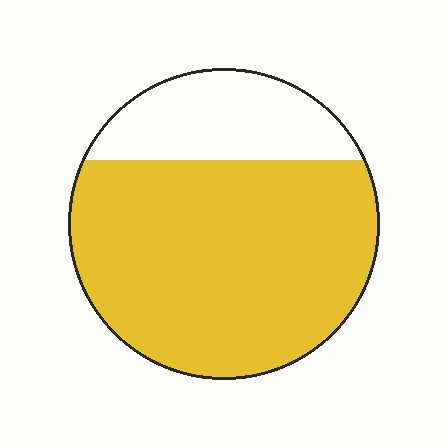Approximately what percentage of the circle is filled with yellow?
Approximately 75%.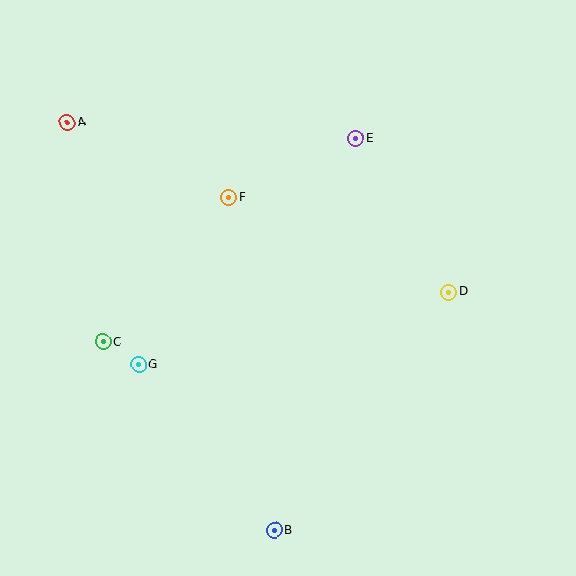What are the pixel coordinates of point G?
Point G is at (139, 365).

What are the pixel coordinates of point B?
Point B is at (274, 530).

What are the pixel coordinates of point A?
Point A is at (67, 122).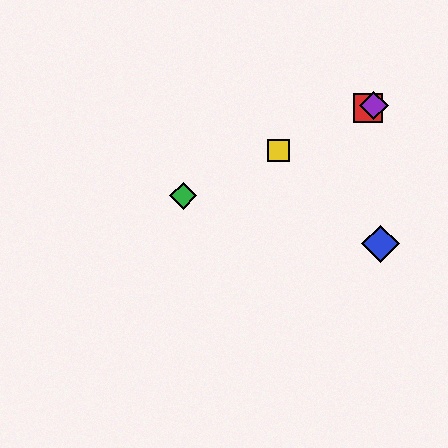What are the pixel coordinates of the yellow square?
The yellow square is at (279, 150).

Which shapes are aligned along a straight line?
The red square, the green diamond, the yellow square, the purple diamond are aligned along a straight line.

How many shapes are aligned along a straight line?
4 shapes (the red square, the green diamond, the yellow square, the purple diamond) are aligned along a straight line.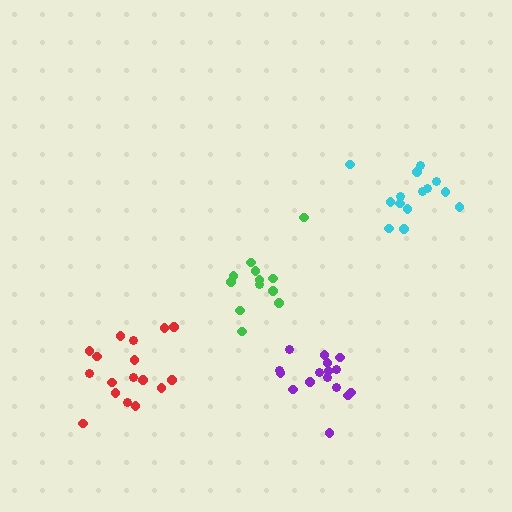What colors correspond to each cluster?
The clusters are colored: green, red, cyan, purple.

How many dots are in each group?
Group 1: 12 dots, Group 2: 17 dots, Group 3: 14 dots, Group 4: 16 dots (59 total).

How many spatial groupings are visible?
There are 4 spatial groupings.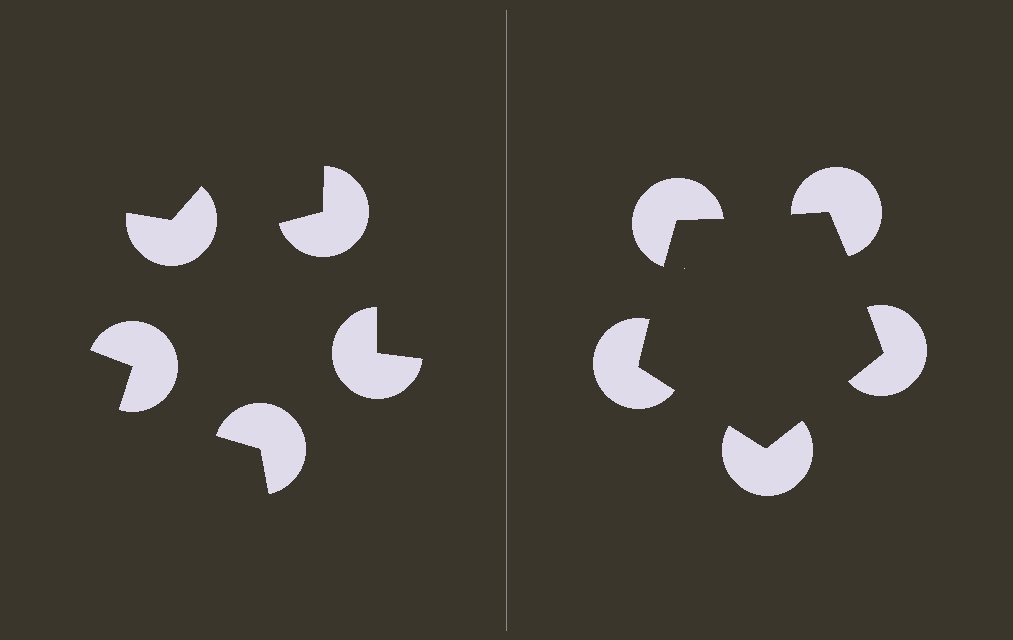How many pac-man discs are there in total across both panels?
10 — 5 on each side.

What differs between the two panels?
The pac-man discs are positioned identically on both sides; only the wedge orientations differ. On the right they align to a pentagon; on the left they are misaligned.